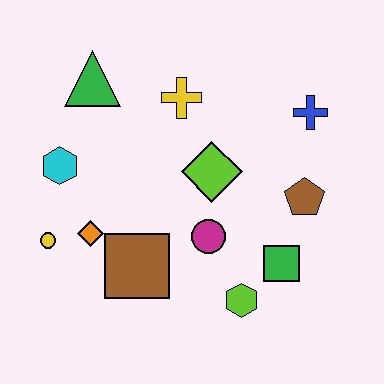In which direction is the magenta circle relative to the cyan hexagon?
The magenta circle is to the right of the cyan hexagon.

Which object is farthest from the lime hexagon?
The green triangle is farthest from the lime hexagon.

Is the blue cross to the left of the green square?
No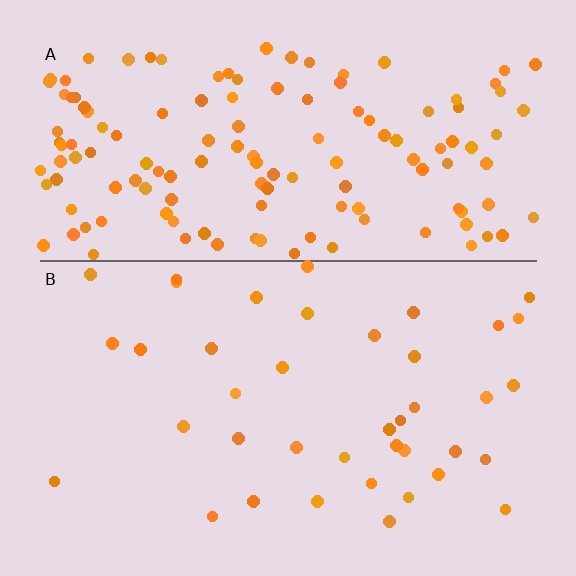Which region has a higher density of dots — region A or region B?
A (the top).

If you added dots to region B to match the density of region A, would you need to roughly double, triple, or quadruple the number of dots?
Approximately triple.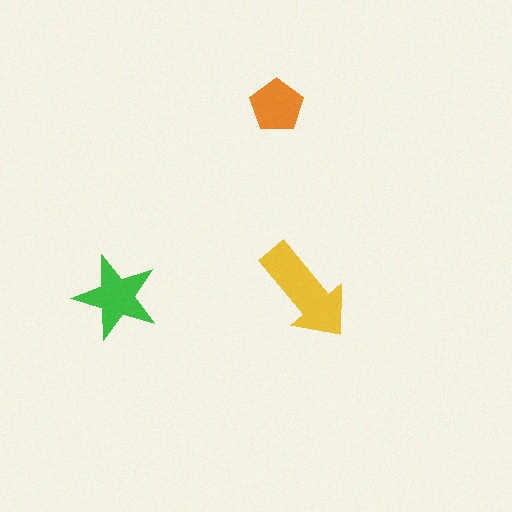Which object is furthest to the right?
The yellow arrow is rightmost.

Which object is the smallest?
The orange pentagon.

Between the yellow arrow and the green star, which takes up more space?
The yellow arrow.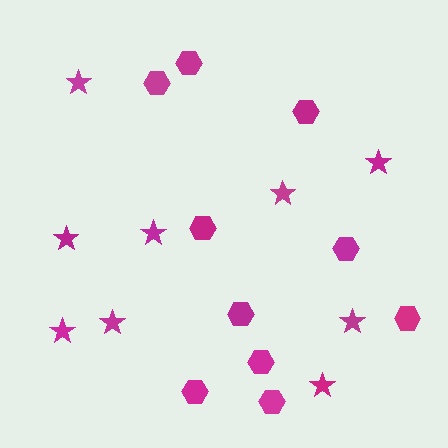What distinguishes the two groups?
There are 2 groups: one group of stars (9) and one group of hexagons (10).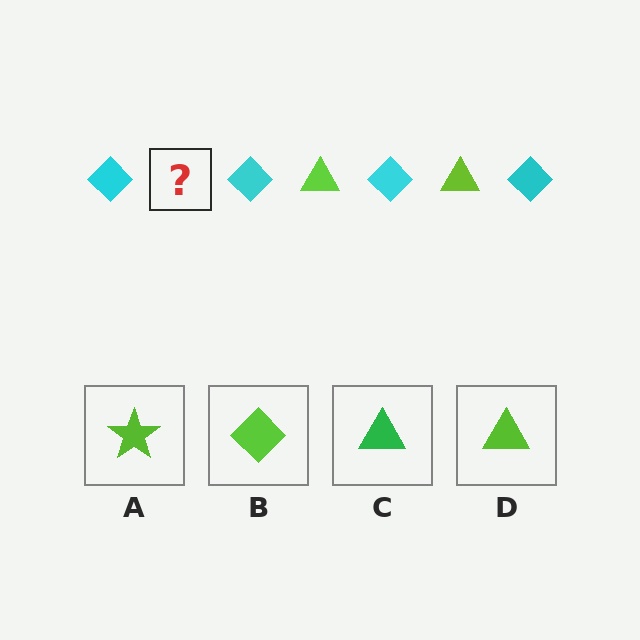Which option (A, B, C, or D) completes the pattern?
D.